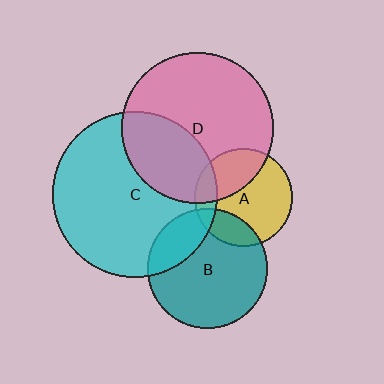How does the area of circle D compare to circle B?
Approximately 1.6 times.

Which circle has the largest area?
Circle C (cyan).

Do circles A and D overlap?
Yes.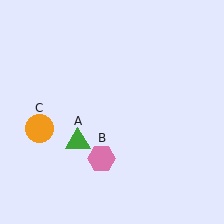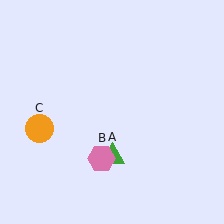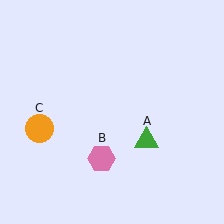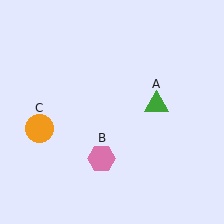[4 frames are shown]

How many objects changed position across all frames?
1 object changed position: green triangle (object A).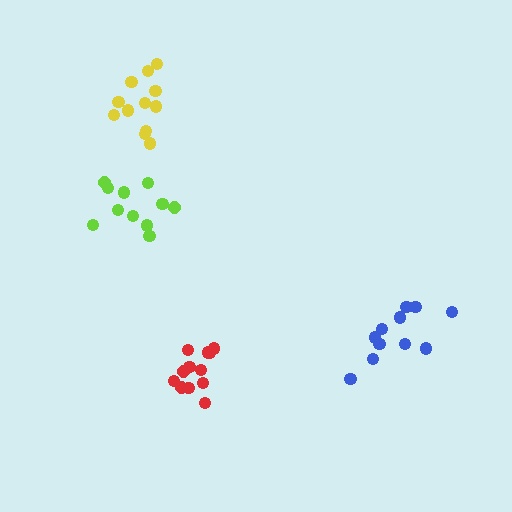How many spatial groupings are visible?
There are 4 spatial groupings.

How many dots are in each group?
Group 1: 12 dots, Group 2: 13 dots, Group 3: 11 dots, Group 4: 11 dots (47 total).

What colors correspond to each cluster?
The clusters are colored: yellow, red, blue, lime.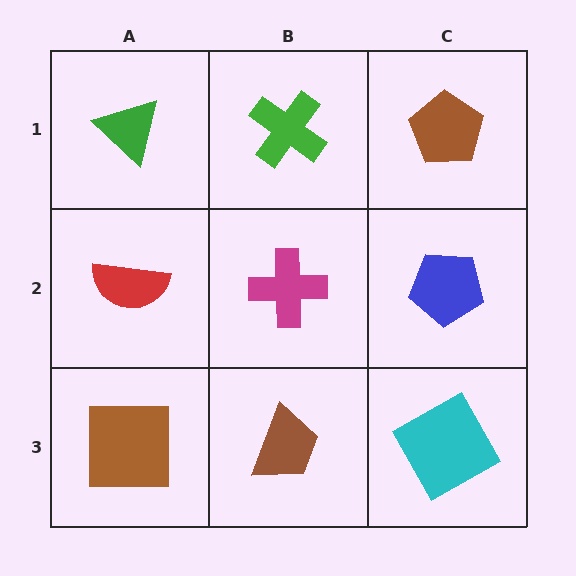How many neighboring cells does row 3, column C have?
2.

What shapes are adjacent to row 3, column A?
A red semicircle (row 2, column A), a brown trapezoid (row 3, column B).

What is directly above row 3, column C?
A blue pentagon.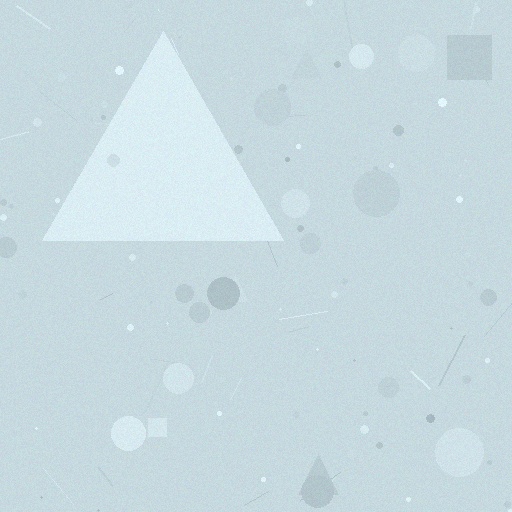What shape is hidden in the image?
A triangle is hidden in the image.